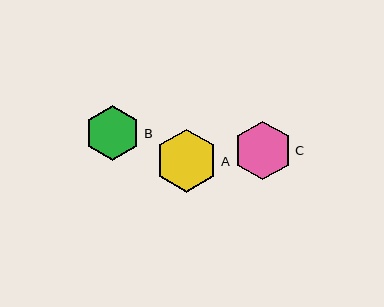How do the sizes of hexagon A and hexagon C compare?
Hexagon A and hexagon C are approximately the same size.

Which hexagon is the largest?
Hexagon A is the largest with a size of approximately 63 pixels.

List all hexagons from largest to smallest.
From largest to smallest: A, C, B.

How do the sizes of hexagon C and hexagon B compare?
Hexagon C and hexagon B are approximately the same size.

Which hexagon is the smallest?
Hexagon B is the smallest with a size of approximately 56 pixels.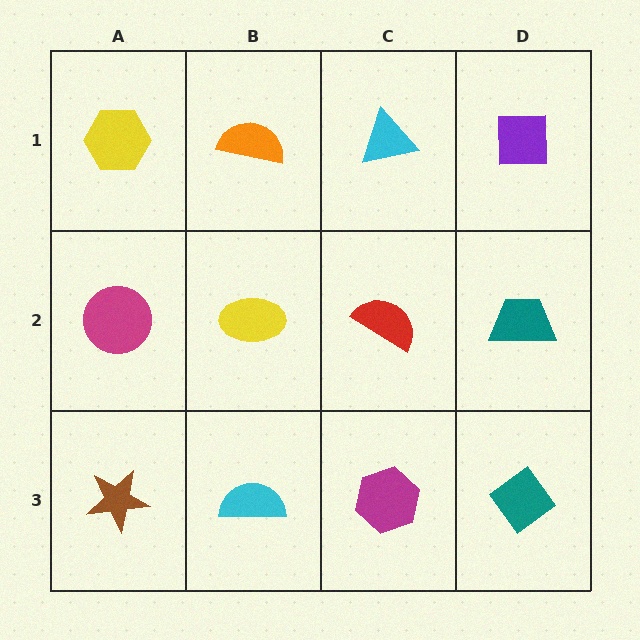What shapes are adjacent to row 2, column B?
An orange semicircle (row 1, column B), a cyan semicircle (row 3, column B), a magenta circle (row 2, column A), a red semicircle (row 2, column C).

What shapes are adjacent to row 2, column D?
A purple square (row 1, column D), a teal diamond (row 3, column D), a red semicircle (row 2, column C).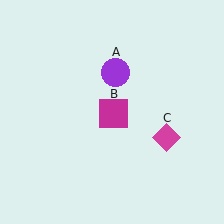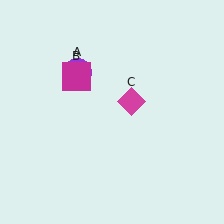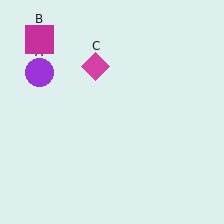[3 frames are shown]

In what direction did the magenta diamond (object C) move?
The magenta diamond (object C) moved up and to the left.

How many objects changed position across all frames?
3 objects changed position: purple circle (object A), magenta square (object B), magenta diamond (object C).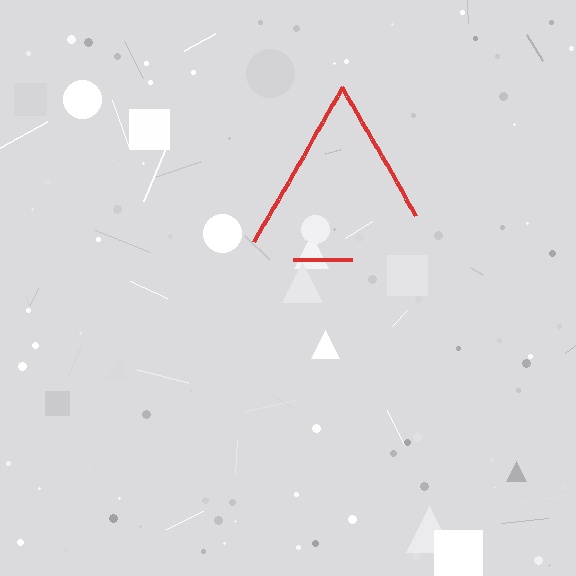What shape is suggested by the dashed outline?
The dashed outline suggests a triangle.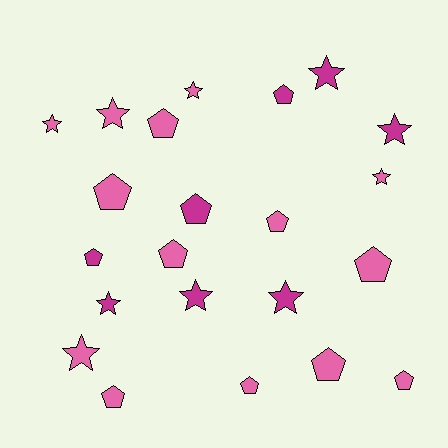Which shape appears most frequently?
Pentagon, with 12 objects.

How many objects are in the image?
There are 22 objects.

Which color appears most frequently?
Pink, with 14 objects.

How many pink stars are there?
There are 5 pink stars.